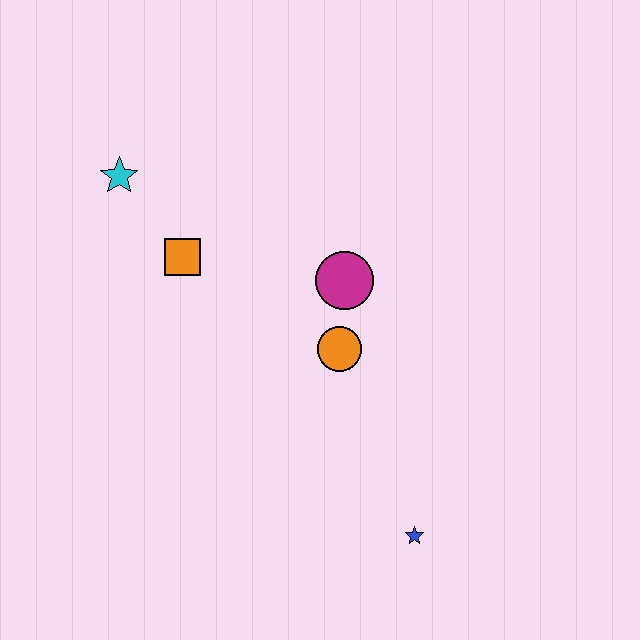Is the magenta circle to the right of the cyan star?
Yes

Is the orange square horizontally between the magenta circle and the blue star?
No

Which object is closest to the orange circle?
The magenta circle is closest to the orange circle.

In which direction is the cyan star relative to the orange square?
The cyan star is above the orange square.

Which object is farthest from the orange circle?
The cyan star is farthest from the orange circle.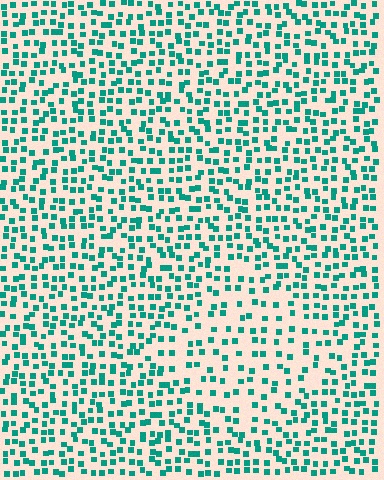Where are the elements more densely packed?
The elements are more densely packed outside the diamond boundary.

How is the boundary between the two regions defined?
The boundary is defined by a change in element density (approximately 1.8x ratio). All elements are the same color, size, and shape.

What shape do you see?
I see a diamond.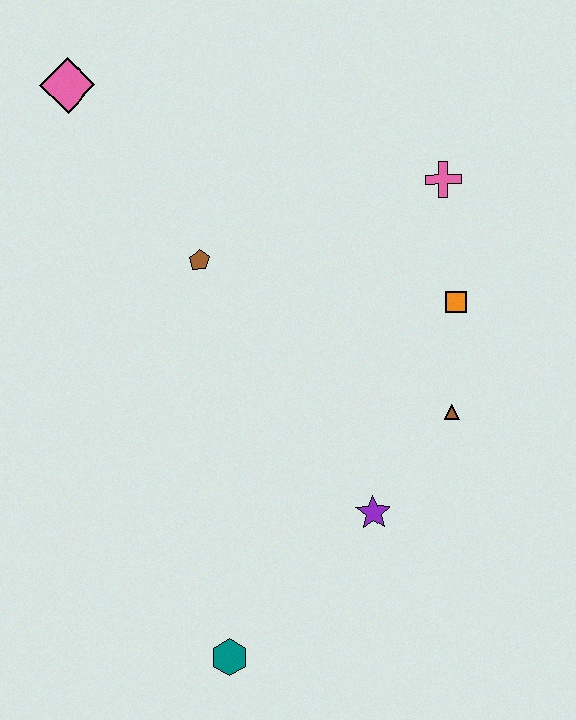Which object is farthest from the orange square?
The pink diamond is farthest from the orange square.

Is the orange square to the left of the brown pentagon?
No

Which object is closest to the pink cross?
The orange square is closest to the pink cross.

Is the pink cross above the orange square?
Yes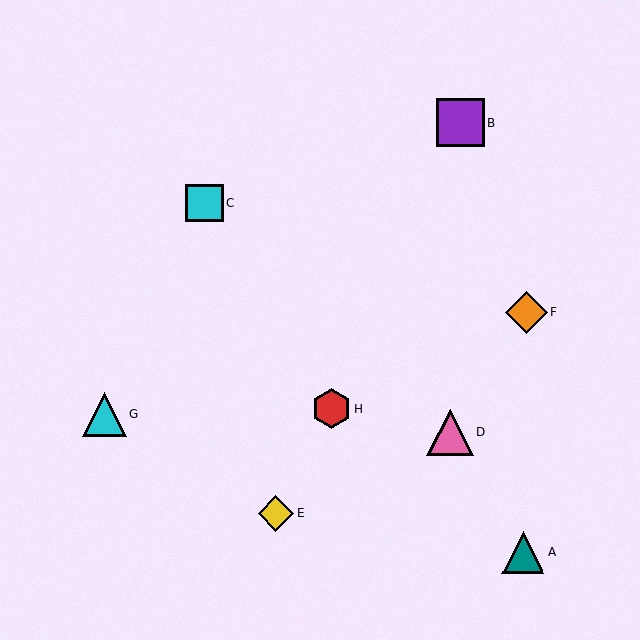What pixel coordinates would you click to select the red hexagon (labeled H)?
Click at (331, 409) to select the red hexagon H.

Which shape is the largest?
The purple square (labeled B) is the largest.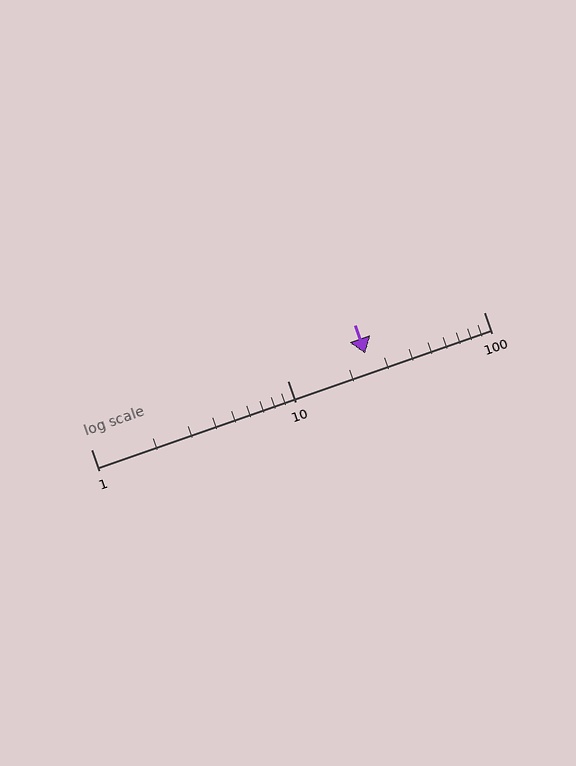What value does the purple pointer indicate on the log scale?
The pointer indicates approximately 25.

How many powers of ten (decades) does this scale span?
The scale spans 2 decades, from 1 to 100.